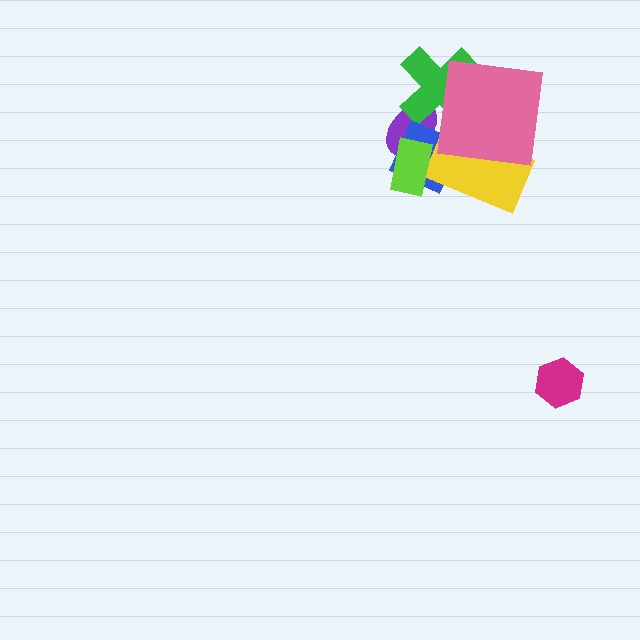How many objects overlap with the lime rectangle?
2 objects overlap with the lime rectangle.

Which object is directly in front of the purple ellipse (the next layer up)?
The green cross is directly in front of the purple ellipse.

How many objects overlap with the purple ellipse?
3 objects overlap with the purple ellipse.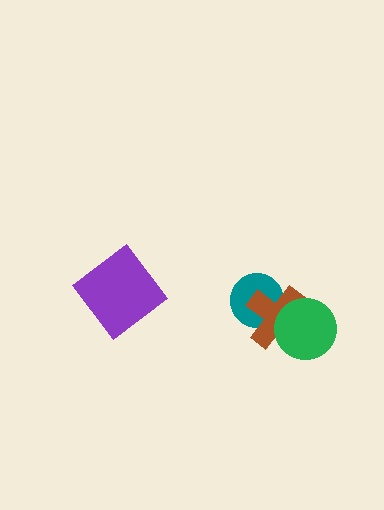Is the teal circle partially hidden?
Yes, it is partially covered by another shape.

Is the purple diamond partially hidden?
No, no other shape covers it.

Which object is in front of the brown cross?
The green circle is in front of the brown cross.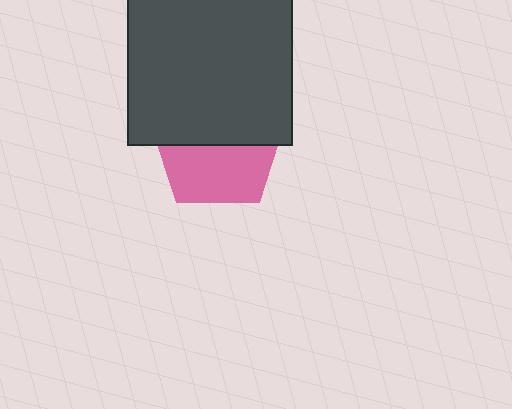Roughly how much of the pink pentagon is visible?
About half of it is visible (roughly 49%).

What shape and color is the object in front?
The object in front is a dark gray square.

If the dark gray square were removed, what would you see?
You would see the complete pink pentagon.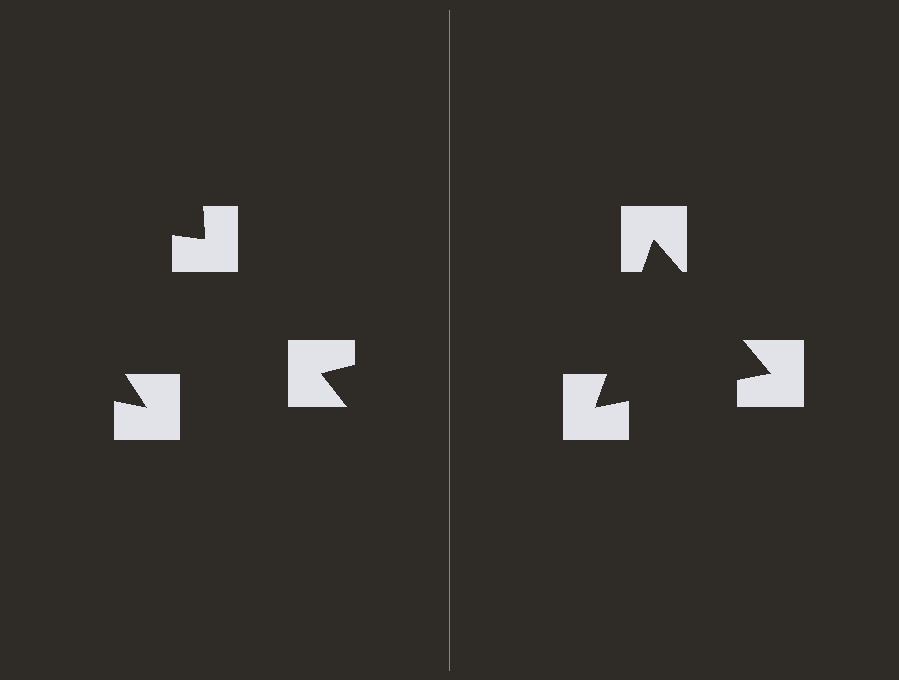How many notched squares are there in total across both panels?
6 — 3 on each side.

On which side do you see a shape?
An illusory triangle appears on the right side. On the left side the wedge cuts are rotated, so no coherent shape forms.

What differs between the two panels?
The notched squares are positioned identically on both sides; only the wedge orientations differ. On the right they align to a triangle; on the left they are misaligned.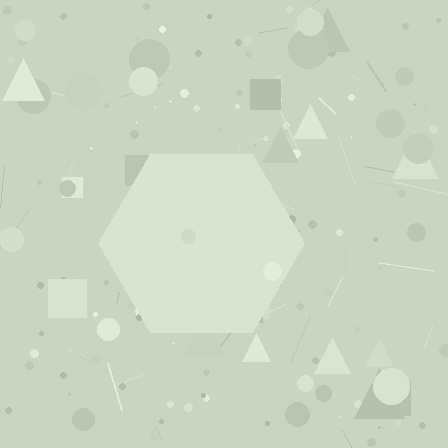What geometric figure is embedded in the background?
A hexagon is embedded in the background.